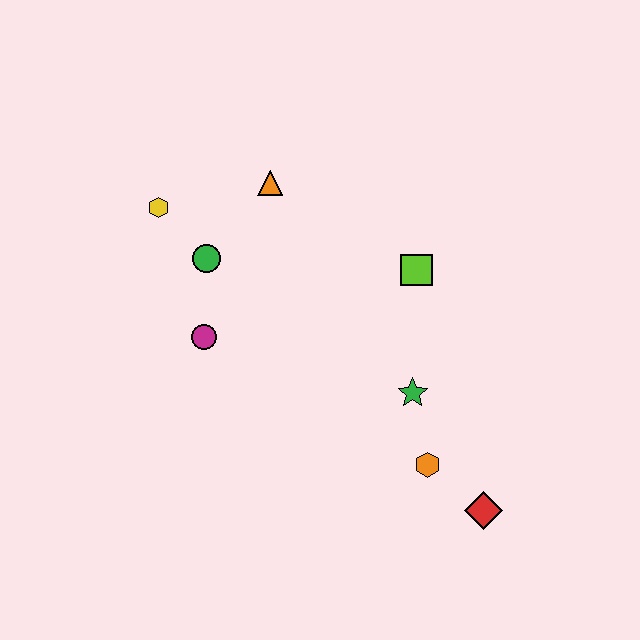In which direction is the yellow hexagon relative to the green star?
The yellow hexagon is to the left of the green star.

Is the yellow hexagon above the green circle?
Yes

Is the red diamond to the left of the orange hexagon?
No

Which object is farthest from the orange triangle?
The red diamond is farthest from the orange triangle.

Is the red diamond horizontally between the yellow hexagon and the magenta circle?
No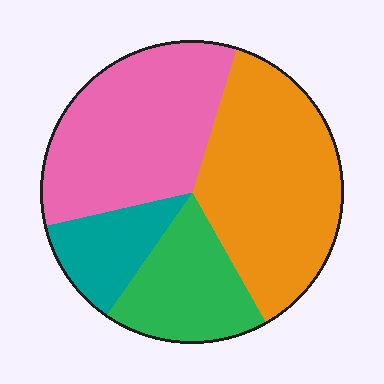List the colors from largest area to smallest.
From largest to smallest: orange, pink, green, teal.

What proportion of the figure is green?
Green takes up about one sixth (1/6) of the figure.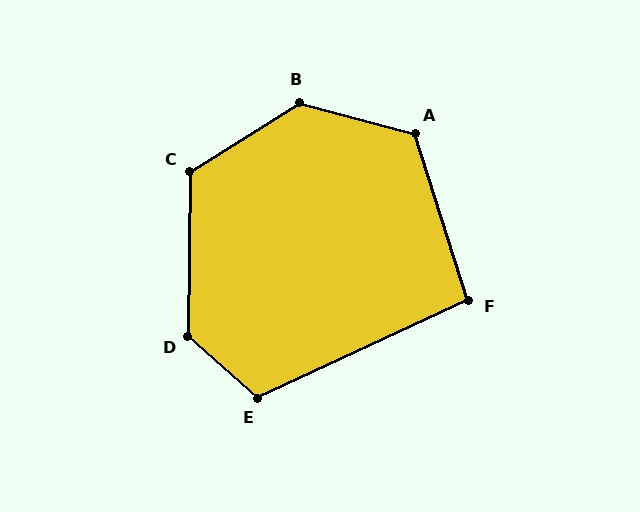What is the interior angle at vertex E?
Approximately 114 degrees (obtuse).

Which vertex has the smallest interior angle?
F, at approximately 97 degrees.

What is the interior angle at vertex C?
Approximately 123 degrees (obtuse).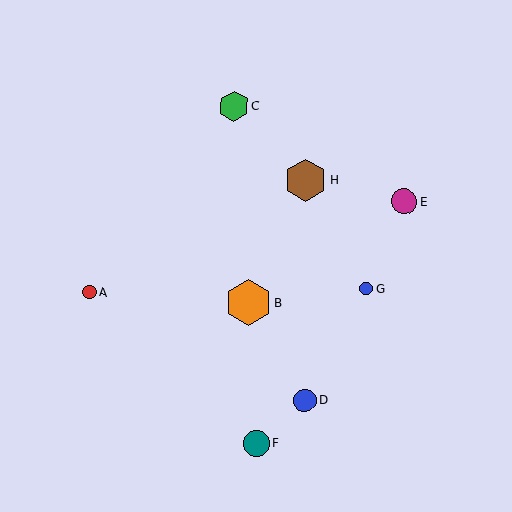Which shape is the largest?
The orange hexagon (labeled B) is the largest.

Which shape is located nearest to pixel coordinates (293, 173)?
The brown hexagon (labeled H) at (306, 181) is nearest to that location.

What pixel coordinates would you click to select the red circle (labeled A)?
Click at (89, 292) to select the red circle A.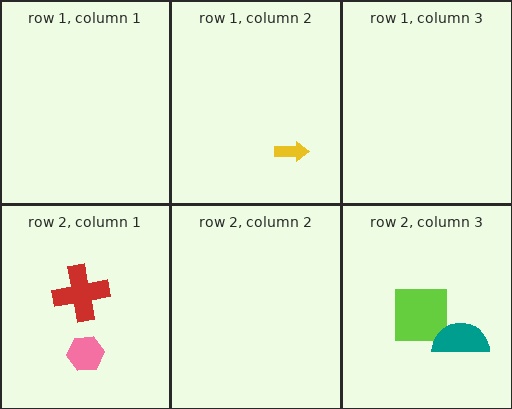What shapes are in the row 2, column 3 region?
The lime square, the teal semicircle.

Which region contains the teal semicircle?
The row 2, column 3 region.